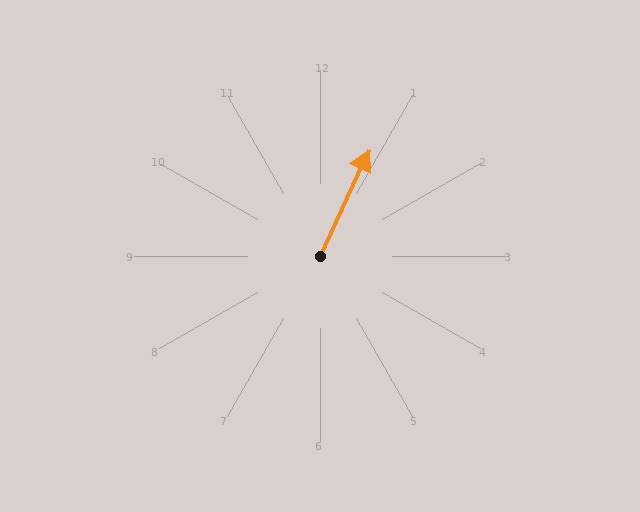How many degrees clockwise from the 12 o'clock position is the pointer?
Approximately 25 degrees.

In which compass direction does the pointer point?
Northeast.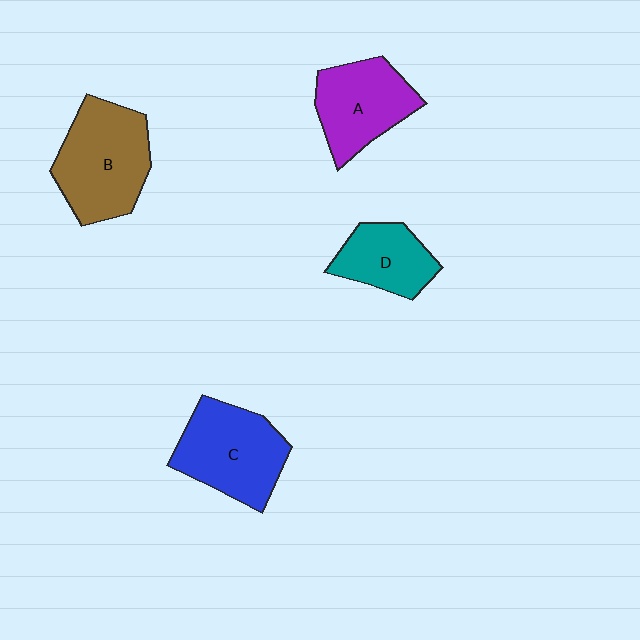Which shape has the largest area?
Shape B (brown).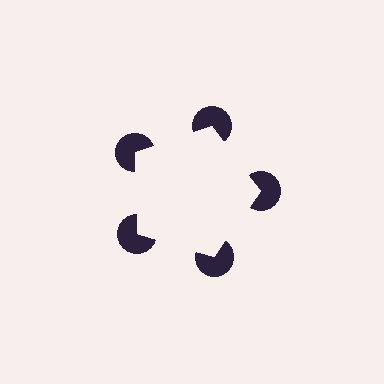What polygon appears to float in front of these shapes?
An illusory pentagon — its edges are inferred from the aligned wedge cuts in the pac-man discs, not physically drawn.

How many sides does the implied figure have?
5 sides.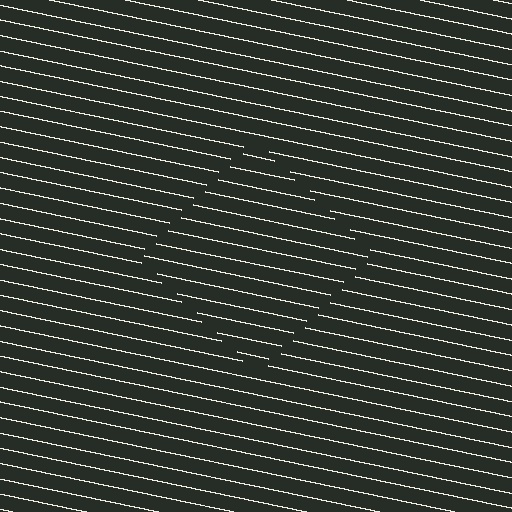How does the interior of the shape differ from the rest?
The interior of the shape contains the same grating, shifted by half a period — the contour is defined by the phase discontinuity where line-ends from the inner and outer gratings abut.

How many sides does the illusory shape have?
4 sides — the line-ends trace a square.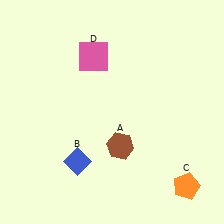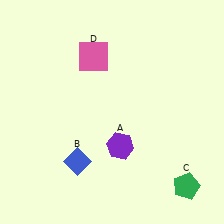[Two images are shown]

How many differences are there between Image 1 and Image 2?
There are 2 differences between the two images.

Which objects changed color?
A changed from brown to purple. C changed from orange to green.